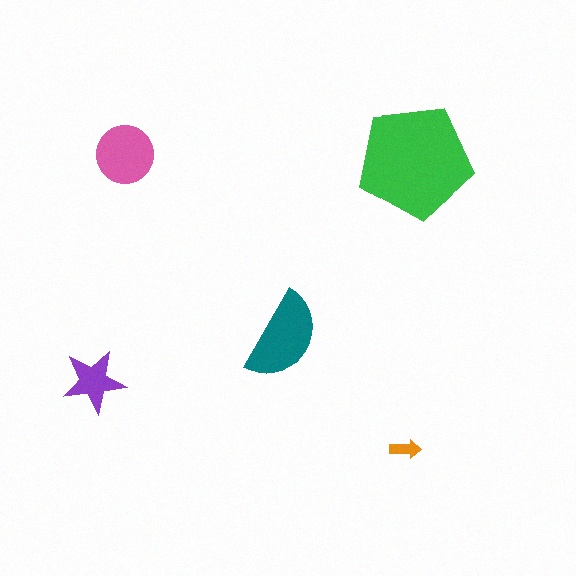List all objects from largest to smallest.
The green pentagon, the teal semicircle, the pink circle, the purple star, the orange arrow.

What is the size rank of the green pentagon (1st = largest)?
1st.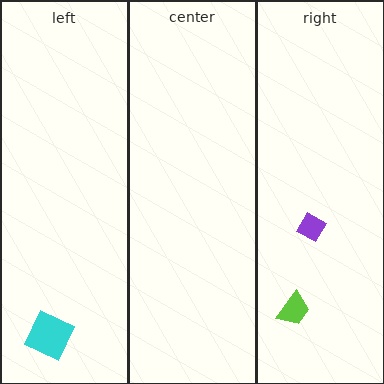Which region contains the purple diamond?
The right region.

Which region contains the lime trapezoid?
The right region.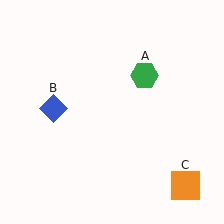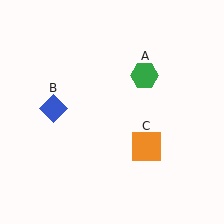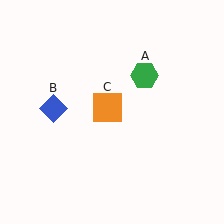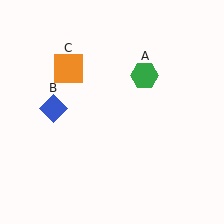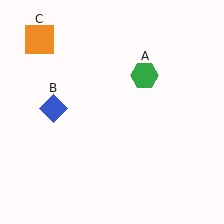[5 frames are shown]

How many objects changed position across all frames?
1 object changed position: orange square (object C).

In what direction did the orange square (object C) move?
The orange square (object C) moved up and to the left.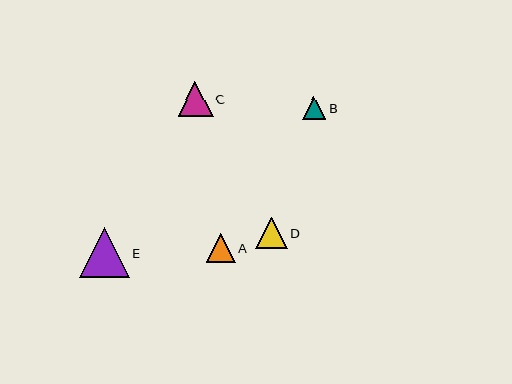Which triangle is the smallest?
Triangle B is the smallest with a size of approximately 23 pixels.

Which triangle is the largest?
Triangle E is the largest with a size of approximately 50 pixels.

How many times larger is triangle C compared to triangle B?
Triangle C is approximately 1.5 times the size of triangle B.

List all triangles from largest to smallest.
From largest to smallest: E, C, D, A, B.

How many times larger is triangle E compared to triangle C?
Triangle E is approximately 1.4 times the size of triangle C.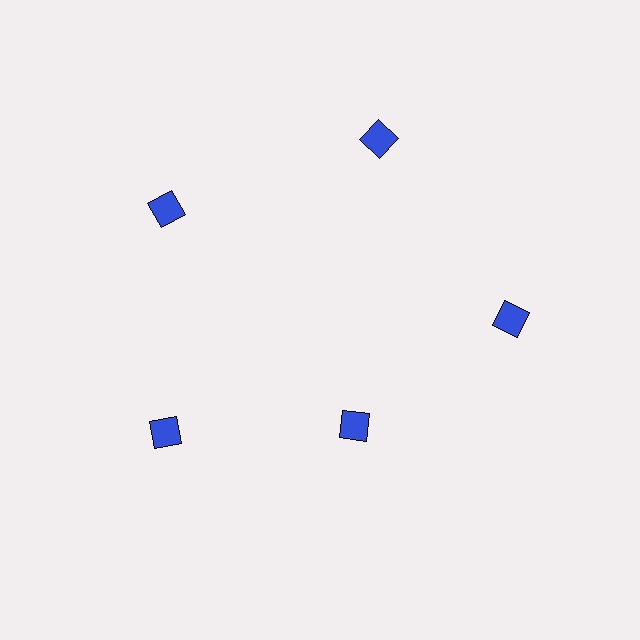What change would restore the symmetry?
The symmetry would be restored by moving it outward, back onto the ring so that all 5 diamonds sit at equal angles and equal distance from the center.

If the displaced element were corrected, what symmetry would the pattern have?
It would have 5-fold rotational symmetry — the pattern would map onto itself every 72 degrees.